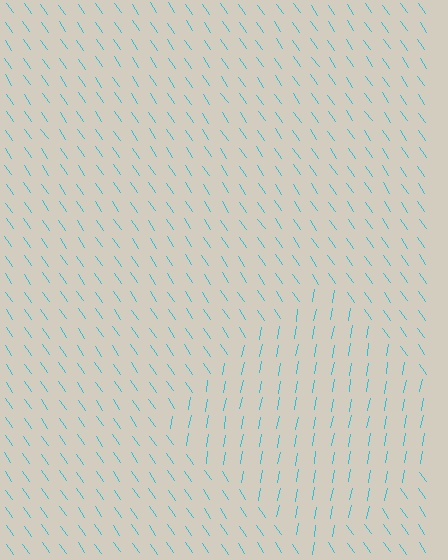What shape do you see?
I see a diamond.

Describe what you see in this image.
The image is filled with small cyan line segments. A diamond region in the image has lines oriented differently from the surrounding lines, creating a visible texture boundary.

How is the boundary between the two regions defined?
The boundary is defined purely by a change in line orientation (approximately 45 degrees difference). All lines are the same color and thickness.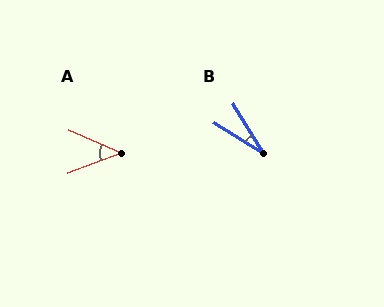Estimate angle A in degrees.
Approximately 44 degrees.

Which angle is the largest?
A, at approximately 44 degrees.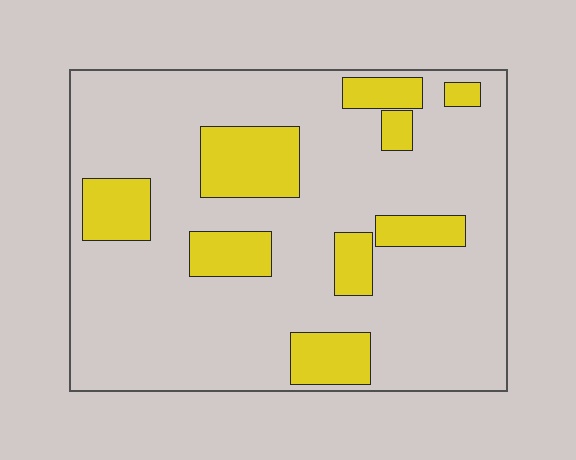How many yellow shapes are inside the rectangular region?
9.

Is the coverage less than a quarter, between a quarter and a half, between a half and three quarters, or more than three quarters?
Less than a quarter.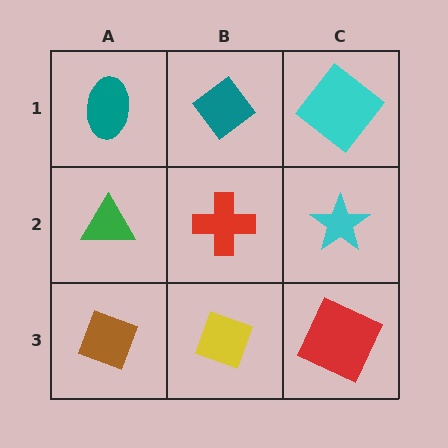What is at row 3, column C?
A red square.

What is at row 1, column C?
A cyan diamond.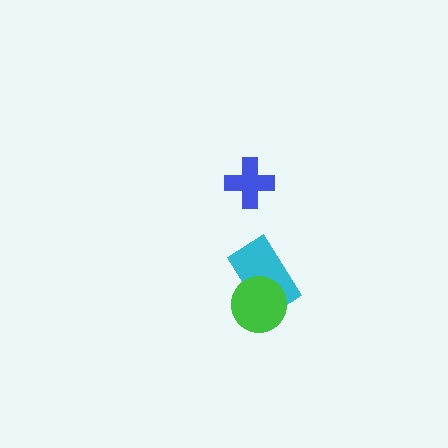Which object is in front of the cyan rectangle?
The green circle is in front of the cyan rectangle.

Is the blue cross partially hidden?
No, no other shape covers it.